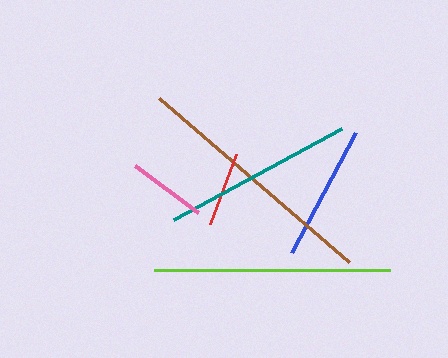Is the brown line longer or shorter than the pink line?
The brown line is longer than the pink line.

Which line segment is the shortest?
The red line is the shortest at approximately 74 pixels.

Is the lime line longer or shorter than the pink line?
The lime line is longer than the pink line.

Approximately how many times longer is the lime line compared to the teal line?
The lime line is approximately 1.2 times the length of the teal line.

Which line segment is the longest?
The brown line is the longest at approximately 250 pixels.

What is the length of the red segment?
The red segment is approximately 74 pixels long.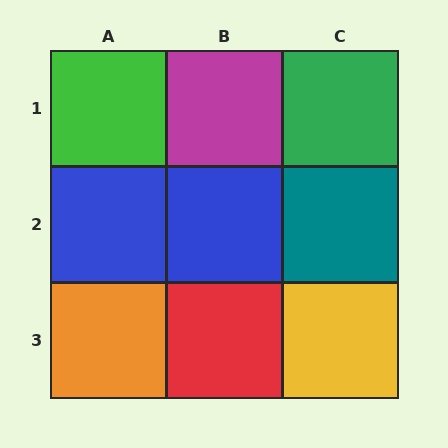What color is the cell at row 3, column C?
Yellow.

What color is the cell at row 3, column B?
Red.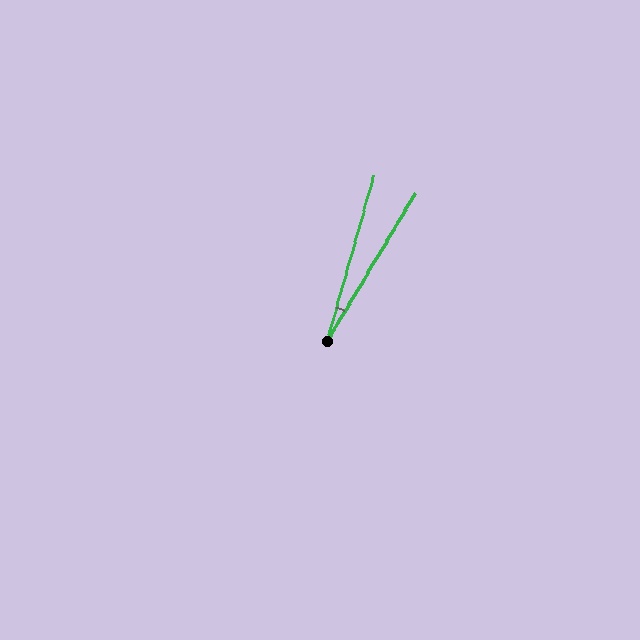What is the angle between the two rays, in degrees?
Approximately 15 degrees.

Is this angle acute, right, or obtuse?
It is acute.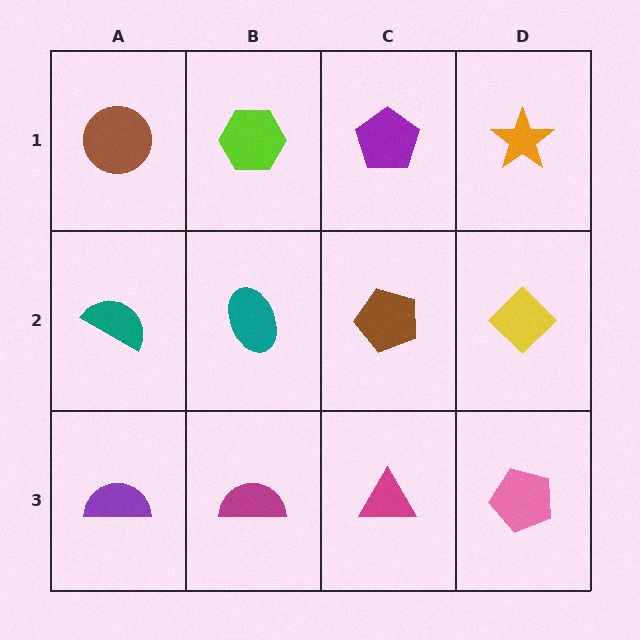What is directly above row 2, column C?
A purple pentagon.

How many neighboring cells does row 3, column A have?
2.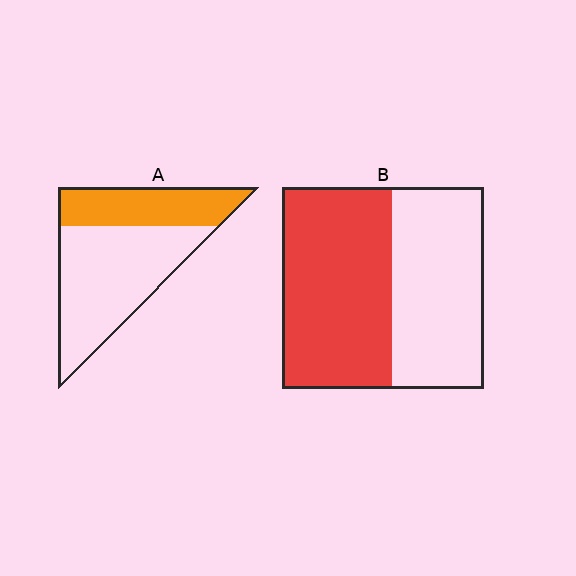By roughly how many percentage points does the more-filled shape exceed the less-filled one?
By roughly 20 percentage points (B over A).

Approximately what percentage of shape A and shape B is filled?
A is approximately 35% and B is approximately 55%.